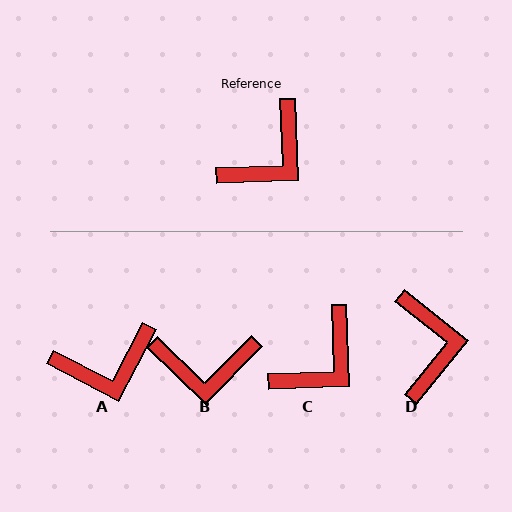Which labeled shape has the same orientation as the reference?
C.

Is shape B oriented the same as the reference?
No, it is off by about 46 degrees.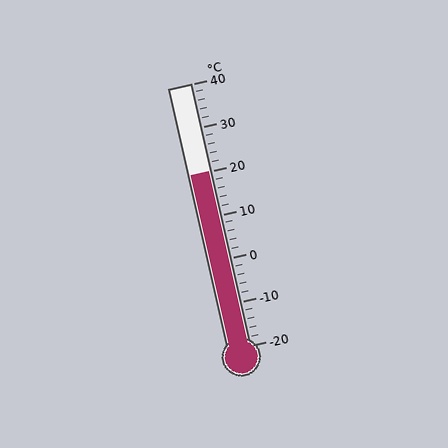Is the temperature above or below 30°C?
The temperature is below 30°C.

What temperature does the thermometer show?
The thermometer shows approximately 20°C.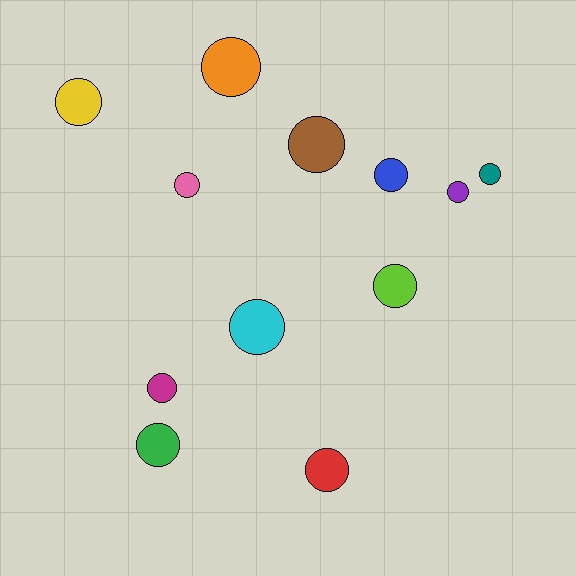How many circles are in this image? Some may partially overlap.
There are 12 circles.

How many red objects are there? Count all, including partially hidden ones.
There is 1 red object.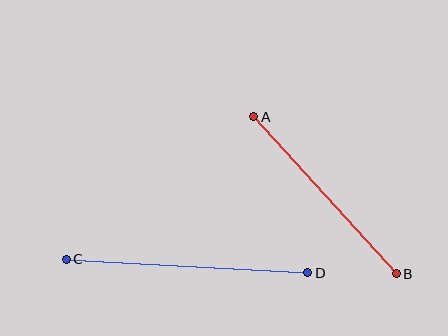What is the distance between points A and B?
The distance is approximately 212 pixels.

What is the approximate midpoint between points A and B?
The midpoint is at approximately (325, 195) pixels.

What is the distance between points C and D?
The distance is approximately 242 pixels.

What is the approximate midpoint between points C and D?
The midpoint is at approximately (187, 266) pixels.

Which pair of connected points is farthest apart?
Points C and D are farthest apart.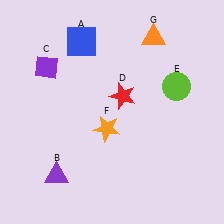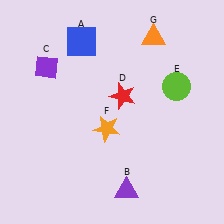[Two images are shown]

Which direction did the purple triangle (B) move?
The purple triangle (B) moved right.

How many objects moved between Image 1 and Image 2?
1 object moved between the two images.